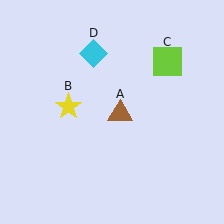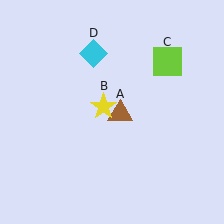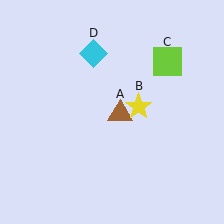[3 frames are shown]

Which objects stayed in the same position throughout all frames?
Brown triangle (object A) and lime square (object C) and cyan diamond (object D) remained stationary.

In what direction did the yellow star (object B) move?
The yellow star (object B) moved right.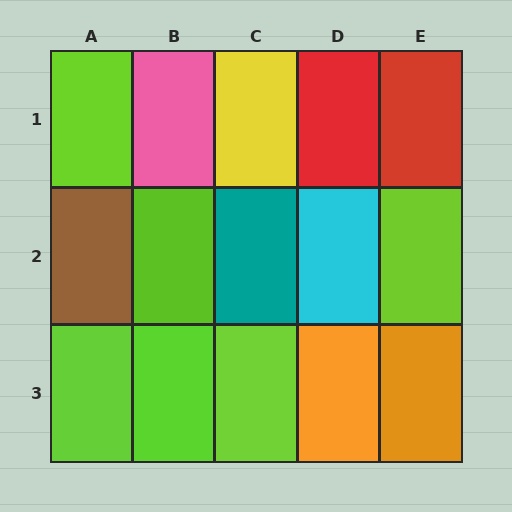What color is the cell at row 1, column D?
Red.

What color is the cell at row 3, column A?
Lime.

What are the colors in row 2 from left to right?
Brown, lime, teal, cyan, lime.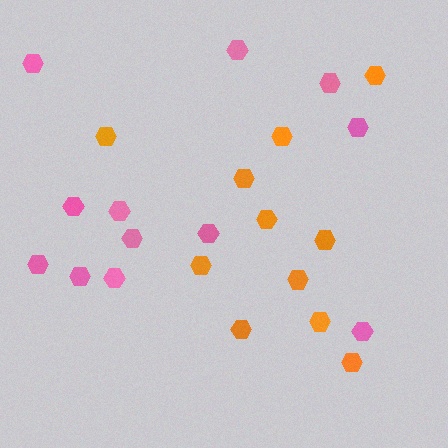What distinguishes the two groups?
There are 2 groups: one group of pink hexagons (12) and one group of orange hexagons (11).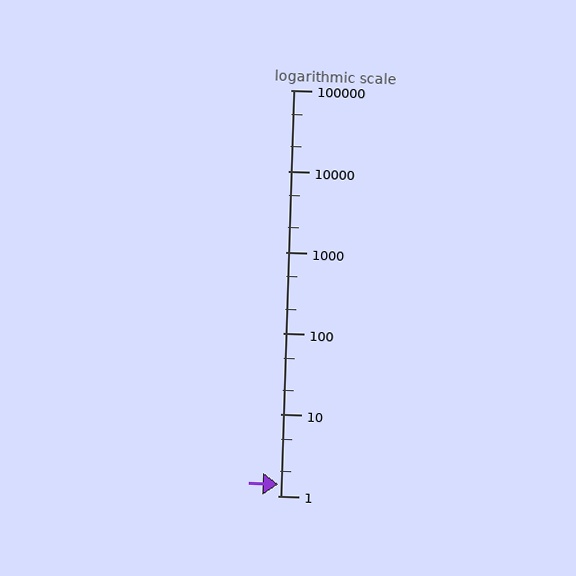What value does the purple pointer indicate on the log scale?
The pointer indicates approximately 1.4.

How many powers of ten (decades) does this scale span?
The scale spans 5 decades, from 1 to 100000.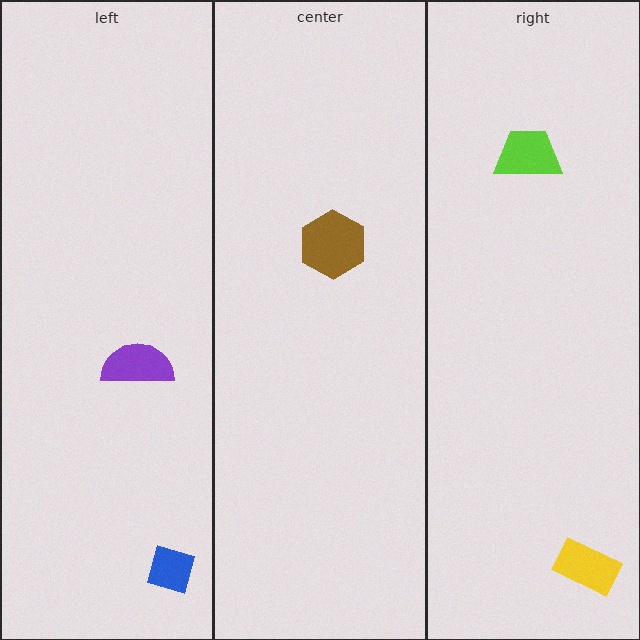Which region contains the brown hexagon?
The center region.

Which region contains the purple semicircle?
The left region.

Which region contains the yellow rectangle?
The right region.